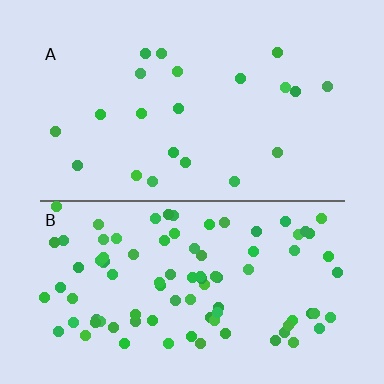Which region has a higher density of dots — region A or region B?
B (the bottom).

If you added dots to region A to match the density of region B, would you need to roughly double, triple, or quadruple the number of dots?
Approximately quadruple.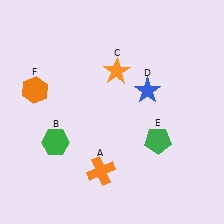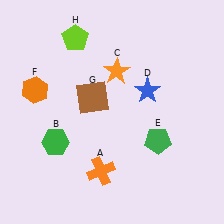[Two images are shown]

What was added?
A brown square (G), a lime pentagon (H) were added in Image 2.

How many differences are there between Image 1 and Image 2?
There are 2 differences between the two images.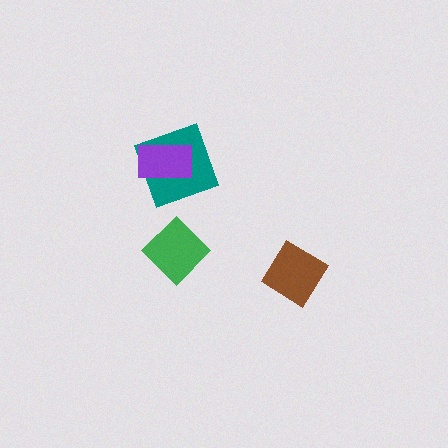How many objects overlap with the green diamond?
0 objects overlap with the green diamond.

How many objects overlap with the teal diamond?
1 object overlaps with the teal diamond.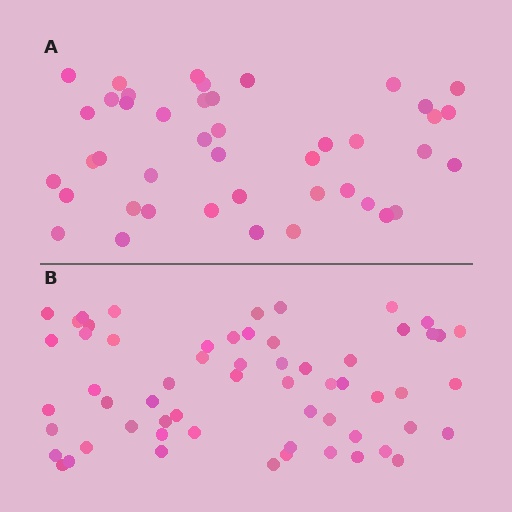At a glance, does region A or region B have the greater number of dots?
Region B (the bottom region) has more dots.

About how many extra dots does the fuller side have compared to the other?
Region B has approximately 15 more dots than region A.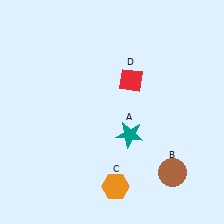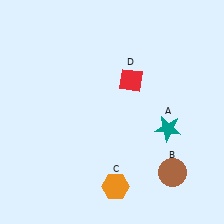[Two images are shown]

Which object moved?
The teal star (A) moved right.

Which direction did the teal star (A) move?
The teal star (A) moved right.